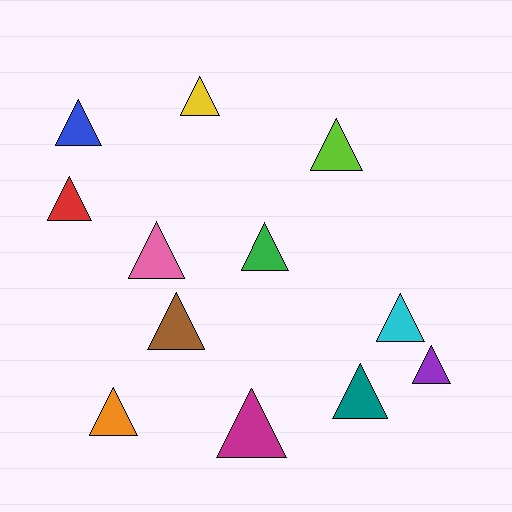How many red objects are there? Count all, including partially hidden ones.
There is 1 red object.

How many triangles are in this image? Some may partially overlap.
There are 12 triangles.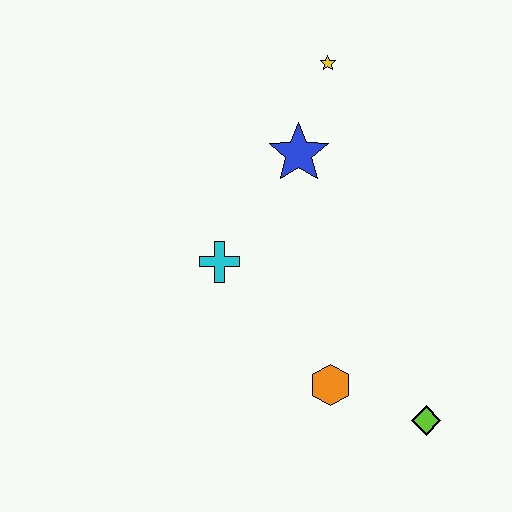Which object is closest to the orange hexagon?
The lime diamond is closest to the orange hexagon.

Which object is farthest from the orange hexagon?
The yellow star is farthest from the orange hexagon.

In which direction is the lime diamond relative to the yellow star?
The lime diamond is below the yellow star.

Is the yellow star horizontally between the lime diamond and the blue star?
Yes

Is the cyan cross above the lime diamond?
Yes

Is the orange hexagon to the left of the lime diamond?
Yes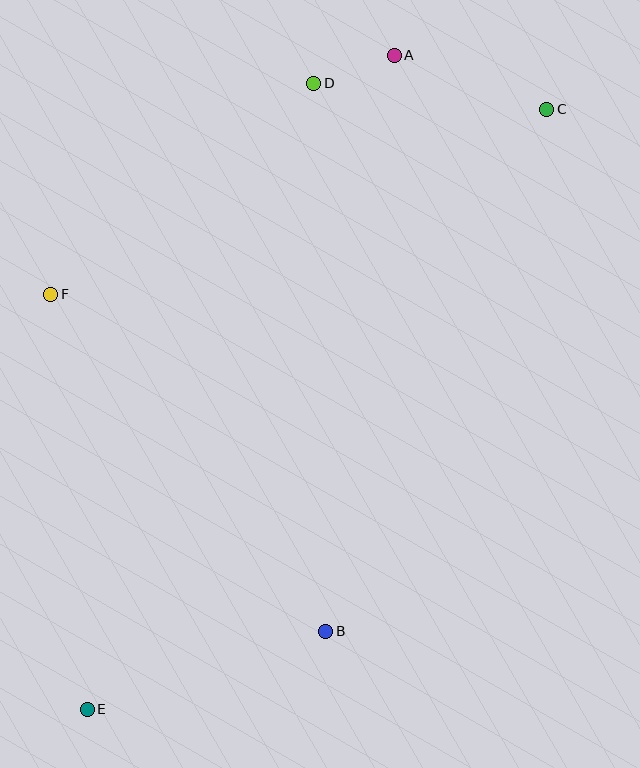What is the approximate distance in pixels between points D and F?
The distance between D and F is approximately 337 pixels.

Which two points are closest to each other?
Points A and D are closest to each other.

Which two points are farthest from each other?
Points C and E are farthest from each other.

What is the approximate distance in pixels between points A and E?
The distance between A and E is approximately 723 pixels.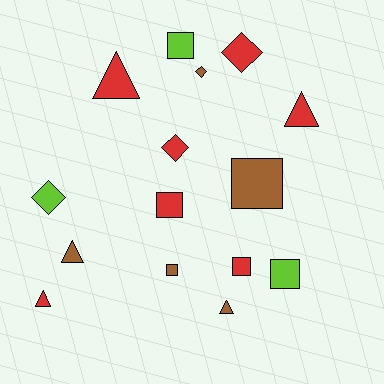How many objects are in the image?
There are 15 objects.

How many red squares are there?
There are 2 red squares.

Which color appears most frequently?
Red, with 7 objects.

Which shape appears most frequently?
Square, with 6 objects.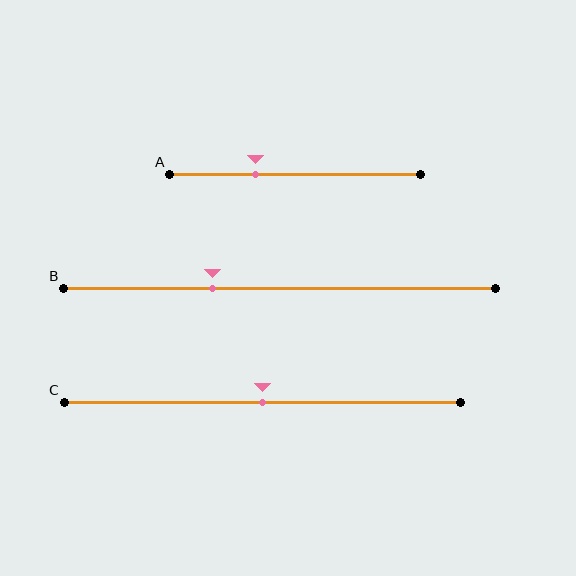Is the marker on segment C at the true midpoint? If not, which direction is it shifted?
Yes, the marker on segment C is at the true midpoint.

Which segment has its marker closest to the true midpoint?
Segment C has its marker closest to the true midpoint.